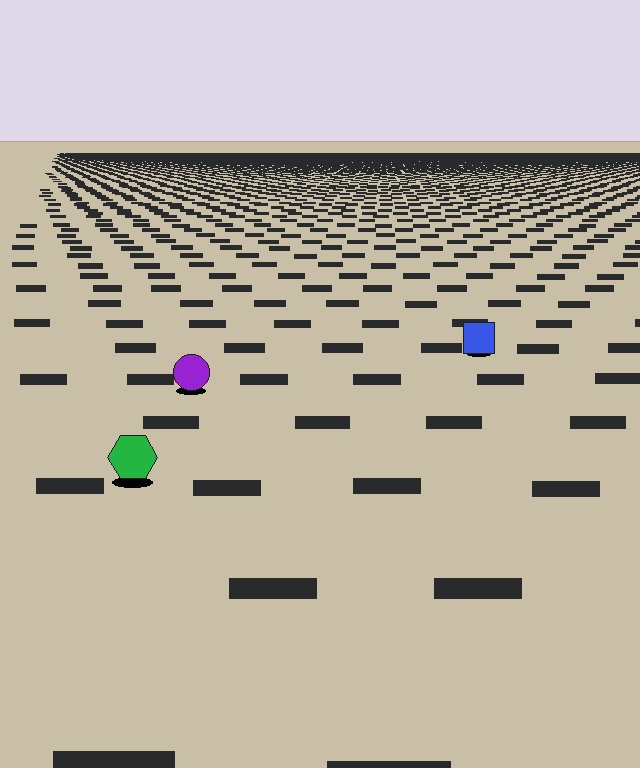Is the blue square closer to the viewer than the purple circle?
No. The purple circle is closer — you can tell from the texture gradient: the ground texture is coarser near it.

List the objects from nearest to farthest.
From nearest to farthest: the green hexagon, the purple circle, the blue square.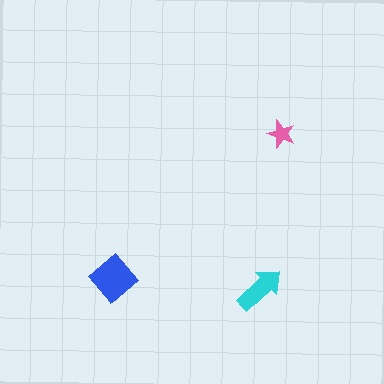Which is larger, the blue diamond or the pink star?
The blue diamond.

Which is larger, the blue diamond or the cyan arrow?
The blue diamond.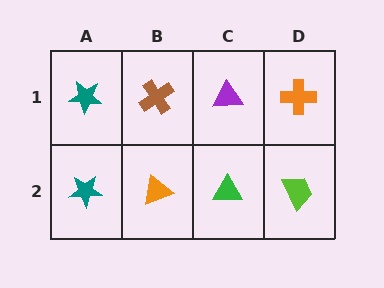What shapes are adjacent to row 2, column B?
A brown cross (row 1, column B), a teal star (row 2, column A), a green triangle (row 2, column C).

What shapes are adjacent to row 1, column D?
A lime trapezoid (row 2, column D), a purple triangle (row 1, column C).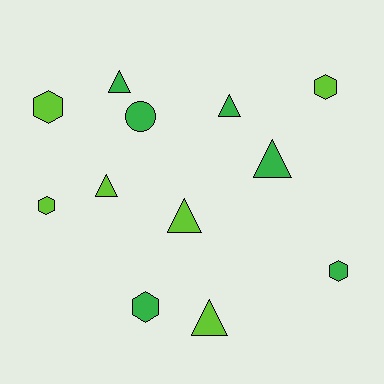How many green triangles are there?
There are 3 green triangles.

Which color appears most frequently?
Green, with 6 objects.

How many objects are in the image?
There are 12 objects.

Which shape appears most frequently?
Triangle, with 6 objects.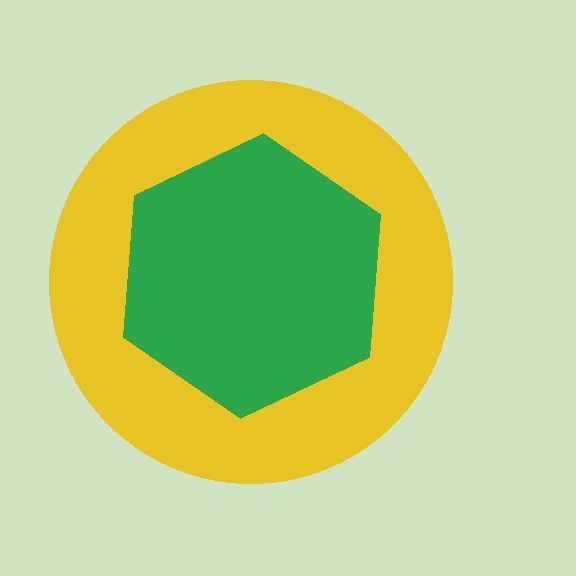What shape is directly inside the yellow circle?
The green hexagon.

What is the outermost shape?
The yellow circle.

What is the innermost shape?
The green hexagon.